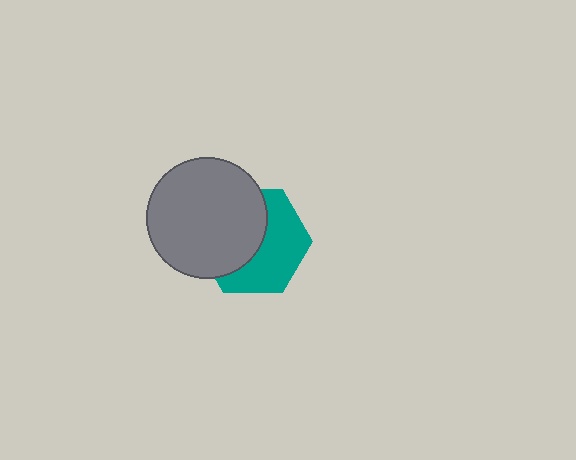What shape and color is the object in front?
The object in front is a gray circle.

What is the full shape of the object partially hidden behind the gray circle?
The partially hidden object is a teal hexagon.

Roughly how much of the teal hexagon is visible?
About half of it is visible (roughly 50%).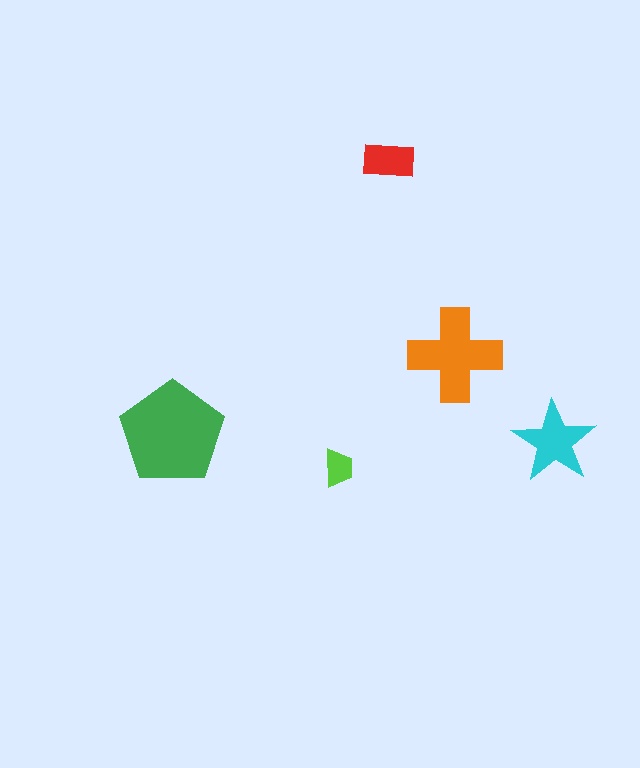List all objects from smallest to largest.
The lime trapezoid, the red rectangle, the cyan star, the orange cross, the green pentagon.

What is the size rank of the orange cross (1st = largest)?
2nd.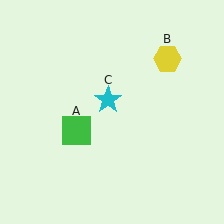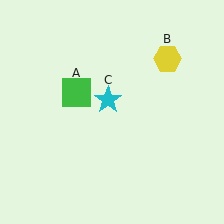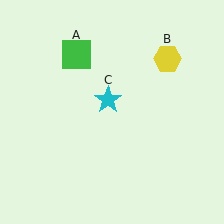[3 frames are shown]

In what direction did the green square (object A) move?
The green square (object A) moved up.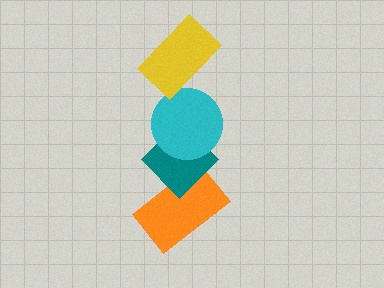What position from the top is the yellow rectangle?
The yellow rectangle is 1st from the top.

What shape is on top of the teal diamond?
The cyan circle is on top of the teal diamond.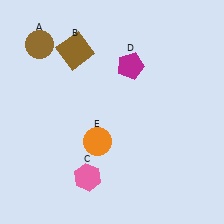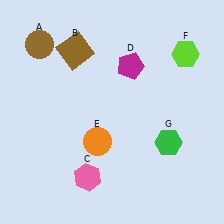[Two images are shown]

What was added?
A lime hexagon (F), a green hexagon (G) were added in Image 2.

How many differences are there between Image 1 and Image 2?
There are 2 differences between the two images.